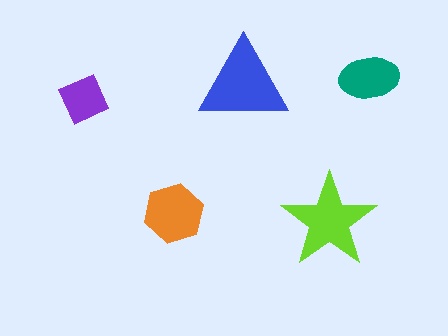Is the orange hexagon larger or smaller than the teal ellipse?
Larger.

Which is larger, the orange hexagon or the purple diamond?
The orange hexagon.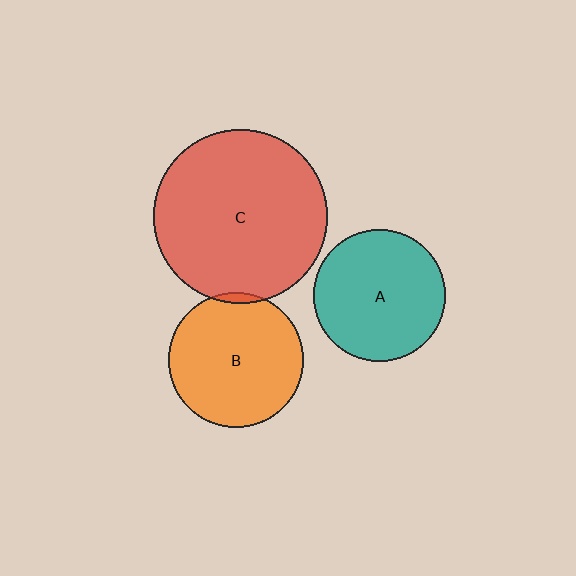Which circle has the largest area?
Circle C (red).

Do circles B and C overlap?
Yes.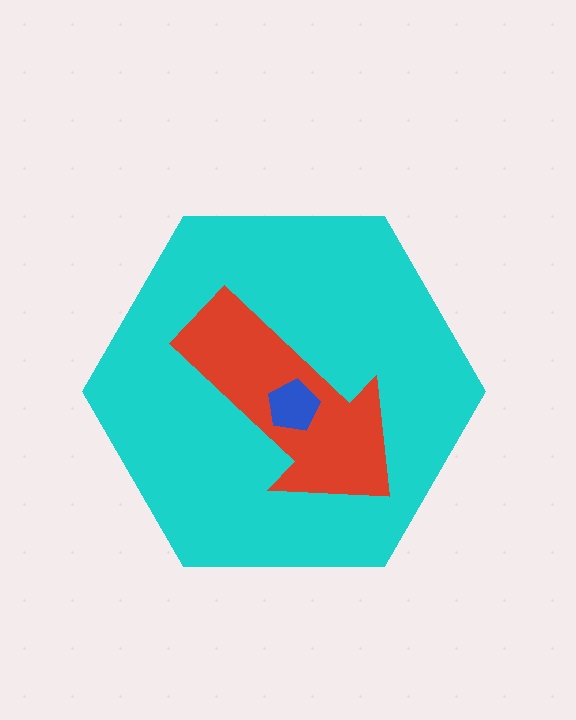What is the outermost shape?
The cyan hexagon.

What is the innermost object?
The blue pentagon.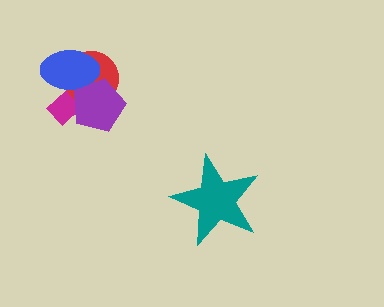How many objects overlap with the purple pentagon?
3 objects overlap with the purple pentagon.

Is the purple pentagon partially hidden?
No, no other shape covers it.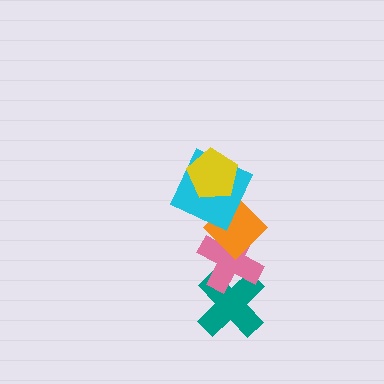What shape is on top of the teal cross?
The pink cross is on top of the teal cross.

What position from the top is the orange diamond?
The orange diamond is 3rd from the top.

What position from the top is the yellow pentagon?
The yellow pentagon is 1st from the top.